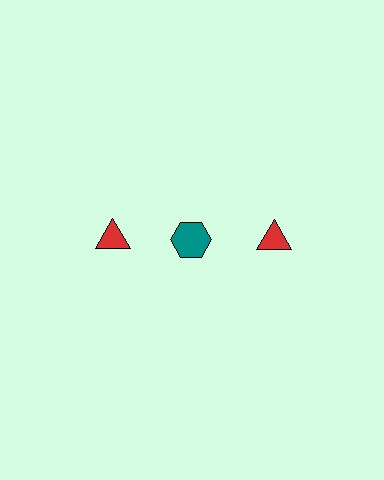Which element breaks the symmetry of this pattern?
The teal hexagon in the top row, second from left column breaks the symmetry. All other shapes are red triangles.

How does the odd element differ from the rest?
It differs in both color (teal instead of red) and shape (hexagon instead of triangle).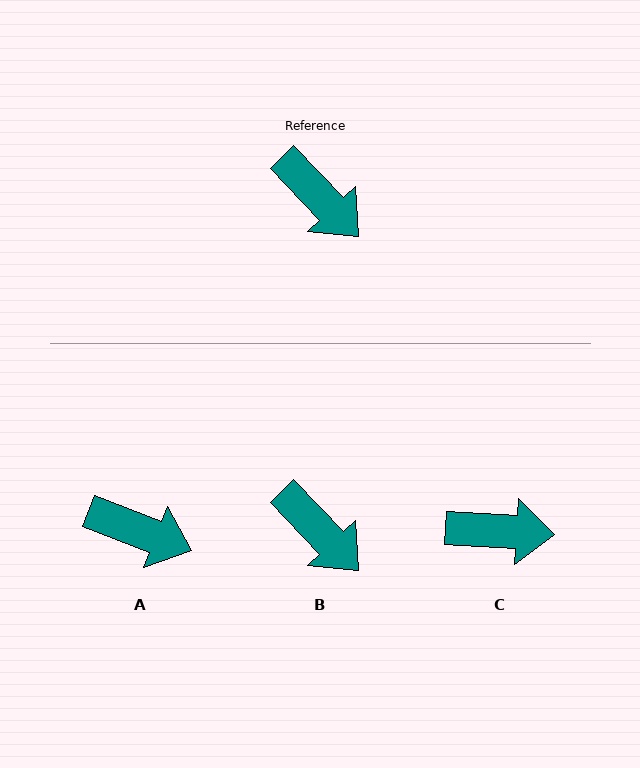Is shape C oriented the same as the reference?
No, it is off by about 43 degrees.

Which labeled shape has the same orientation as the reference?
B.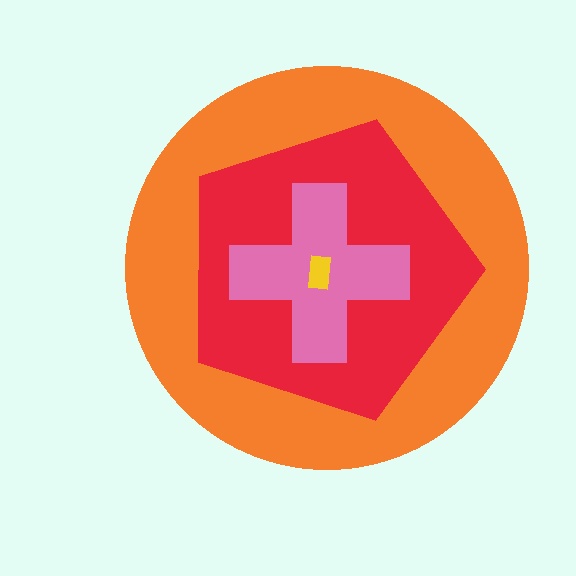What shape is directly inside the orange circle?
The red pentagon.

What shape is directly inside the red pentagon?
The pink cross.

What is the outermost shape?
The orange circle.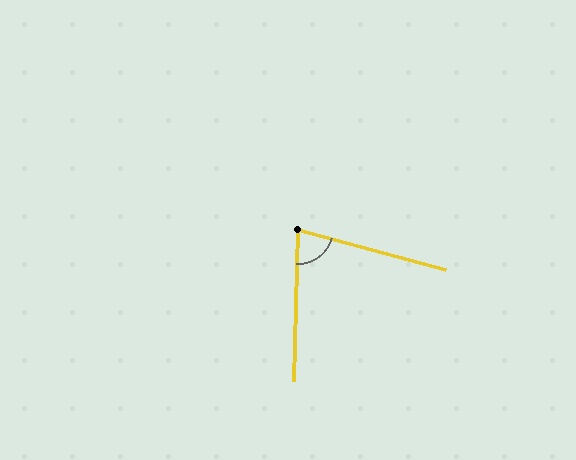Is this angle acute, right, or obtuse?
It is acute.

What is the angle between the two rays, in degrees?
Approximately 76 degrees.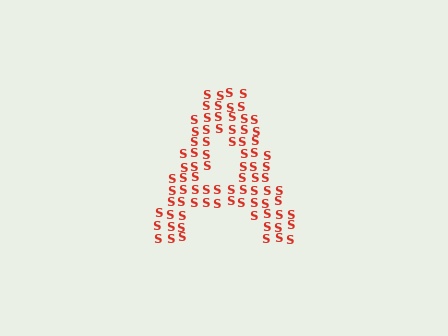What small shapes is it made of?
It is made of small letter S's.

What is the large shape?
The large shape is the letter A.